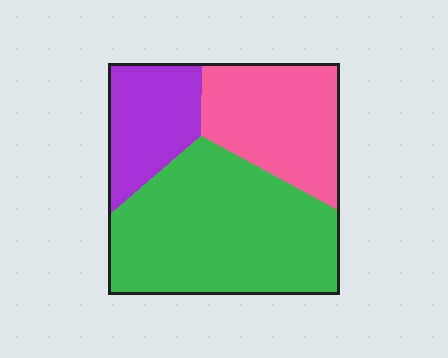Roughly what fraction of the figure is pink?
Pink covers about 30% of the figure.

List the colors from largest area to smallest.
From largest to smallest: green, pink, purple.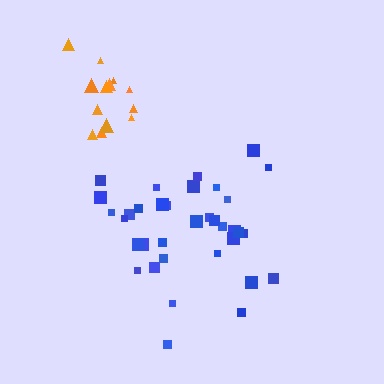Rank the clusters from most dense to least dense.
orange, blue.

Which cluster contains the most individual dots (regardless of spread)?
Blue (35).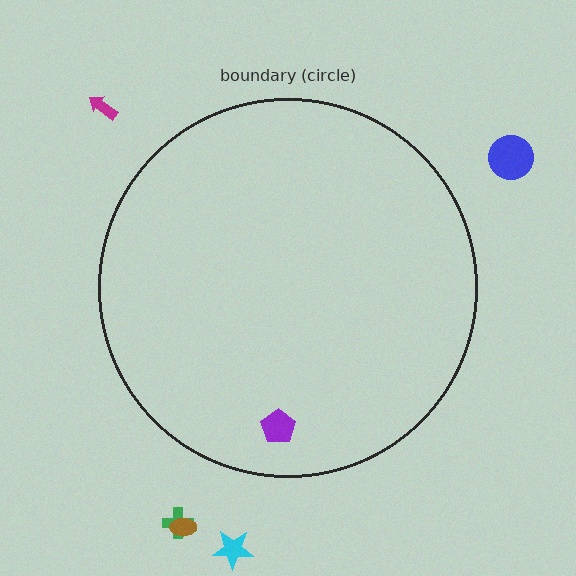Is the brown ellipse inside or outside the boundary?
Outside.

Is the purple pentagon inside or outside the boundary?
Inside.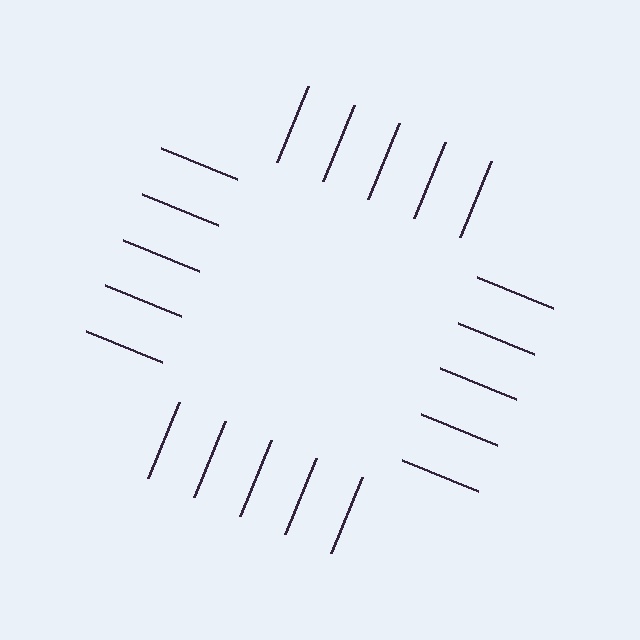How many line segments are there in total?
20 — 5 along each of the 4 edges.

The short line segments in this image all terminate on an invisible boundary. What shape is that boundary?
An illusory square — the line segments terminate on its edges but no continuous stroke is drawn.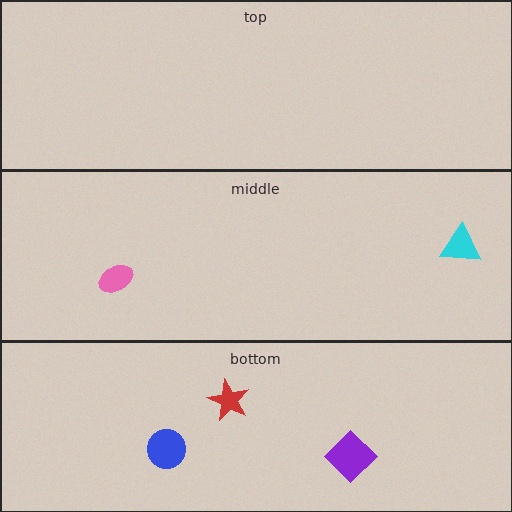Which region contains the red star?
The bottom region.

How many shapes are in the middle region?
2.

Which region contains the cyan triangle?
The middle region.